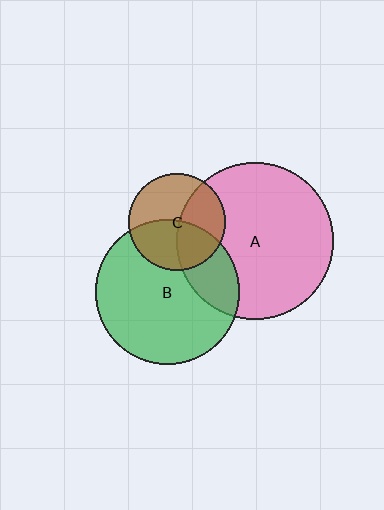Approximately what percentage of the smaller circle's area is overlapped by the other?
Approximately 45%.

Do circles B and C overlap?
Yes.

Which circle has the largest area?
Circle A (pink).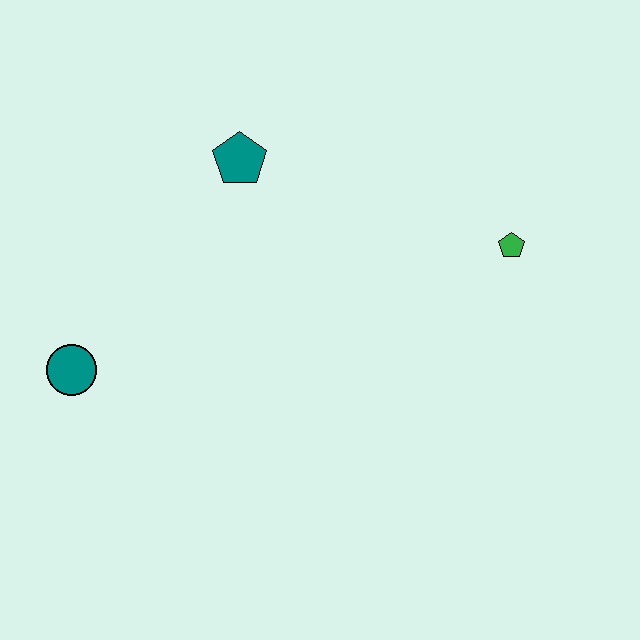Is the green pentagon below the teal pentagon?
Yes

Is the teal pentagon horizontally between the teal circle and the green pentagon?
Yes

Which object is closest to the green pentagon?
The teal pentagon is closest to the green pentagon.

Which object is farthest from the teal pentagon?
The green pentagon is farthest from the teal pentagon.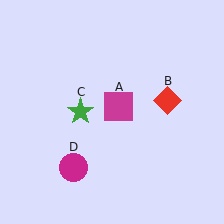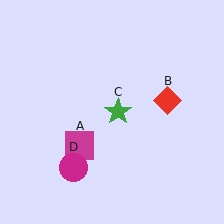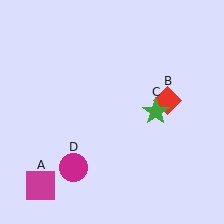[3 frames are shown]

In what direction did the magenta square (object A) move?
The magenta square (object A) moved down and to the left.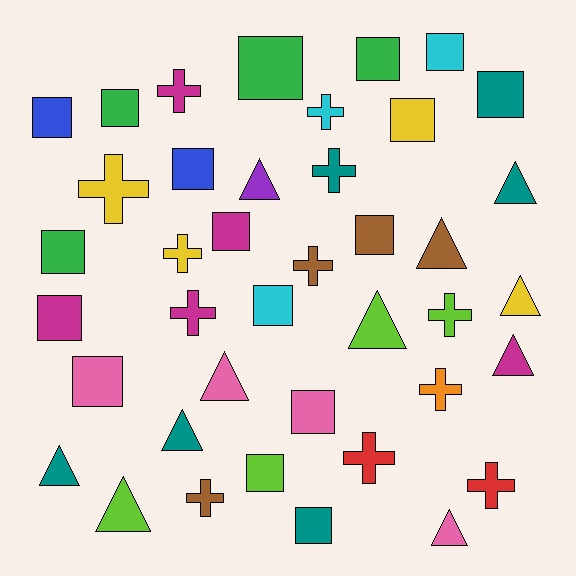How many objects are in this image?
There are 40 objects.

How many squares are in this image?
There are 17 squares.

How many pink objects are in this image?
There are 4 pink objects.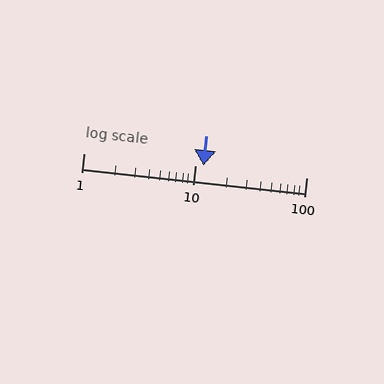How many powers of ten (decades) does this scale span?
The scale spans 2 decades, from 1 to 100.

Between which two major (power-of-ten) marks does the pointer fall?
The pointer is between 10 and 100.